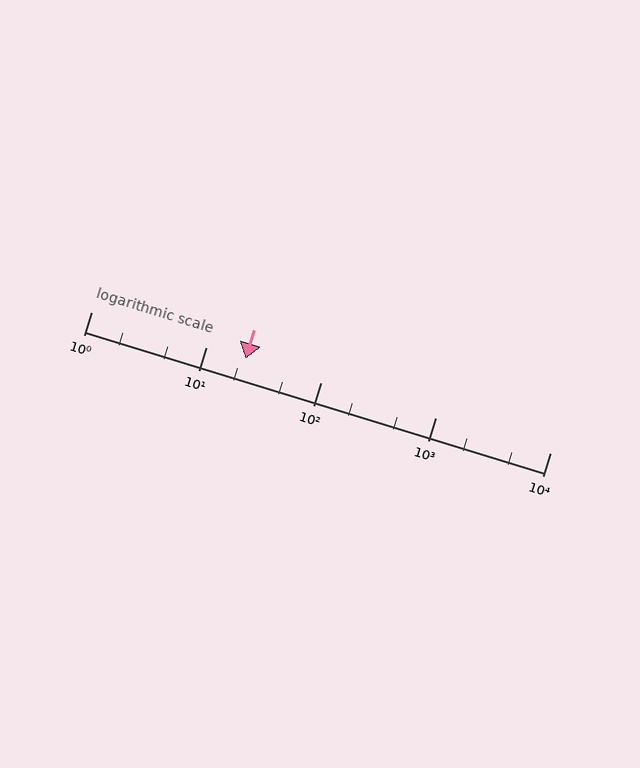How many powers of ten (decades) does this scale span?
The scale spans 4 decades, from 1 to 10000.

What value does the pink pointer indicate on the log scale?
The pointer indicates approximately 22.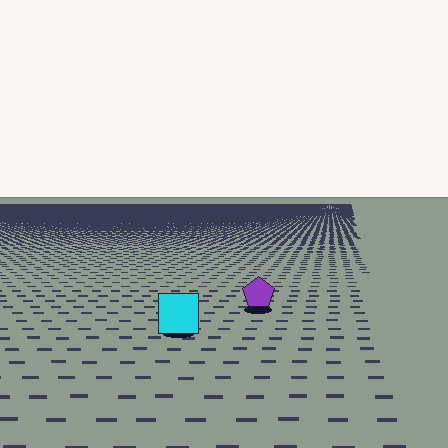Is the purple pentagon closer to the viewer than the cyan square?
No. The cyan square is closer — you can tell from the texture gradient: the ground texture is coarser near it.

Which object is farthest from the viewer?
The purple pentagon is farthest from the viewer. It appears smaller and the ground texture around it is denser.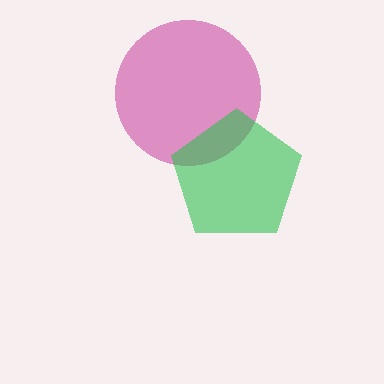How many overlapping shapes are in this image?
There are 2 overlapping shapes in the image.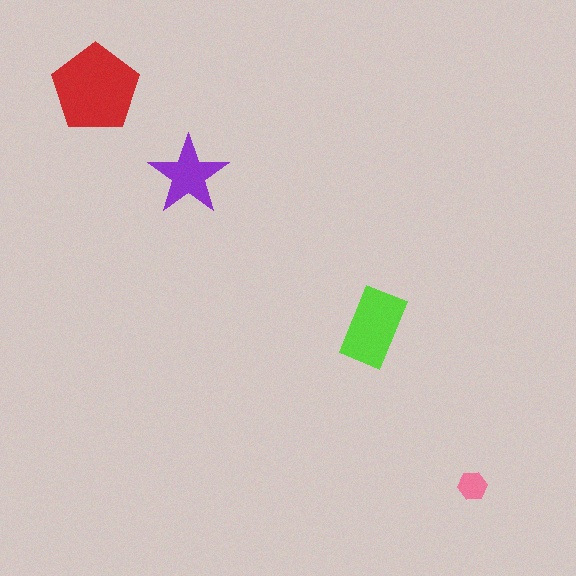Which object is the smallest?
The pink hexagon.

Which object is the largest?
The red pentagon.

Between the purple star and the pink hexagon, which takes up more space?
The purple star.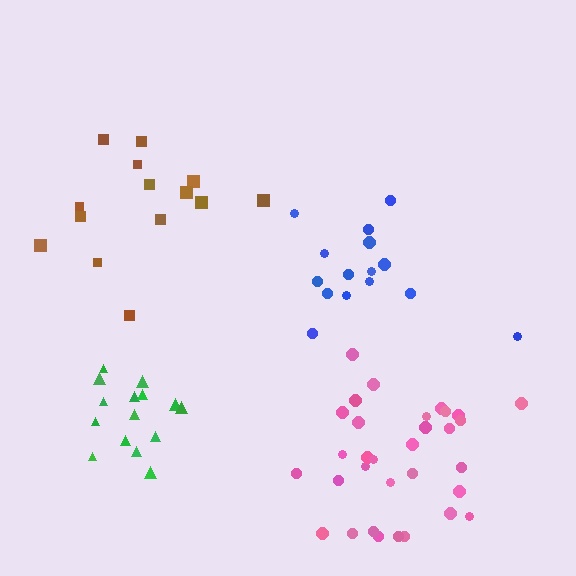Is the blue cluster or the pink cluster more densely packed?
Pink.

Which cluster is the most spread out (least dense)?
Brown.